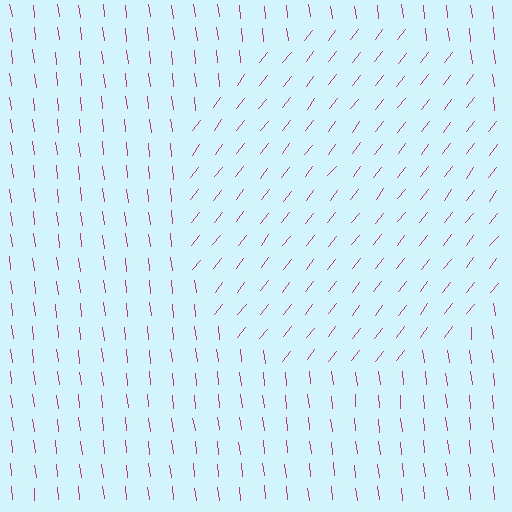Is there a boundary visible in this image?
Yes, there is a texture boundary formed by a change in line orientation.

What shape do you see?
I see a circle.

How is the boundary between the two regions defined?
The boundary is defined purely by a change in line orientation (approximately 45 degrees difference). All lines are the same color and thickness.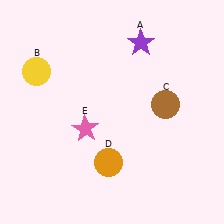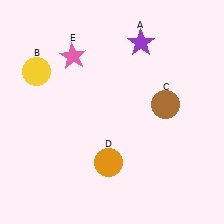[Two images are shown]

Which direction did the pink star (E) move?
The pink star (E) moved up.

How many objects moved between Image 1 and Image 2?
1 object moved between the two images.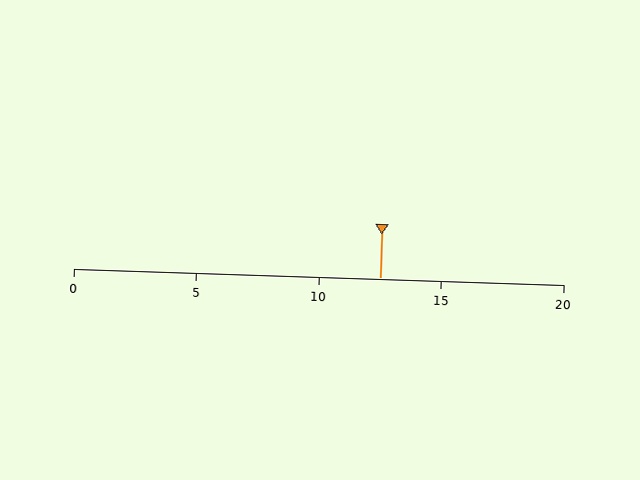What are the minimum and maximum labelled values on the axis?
The axis runs from 0 to 20.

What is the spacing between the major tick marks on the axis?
The major ticks are spaced 5 apart.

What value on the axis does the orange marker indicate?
The marker indicates approximately 12.5.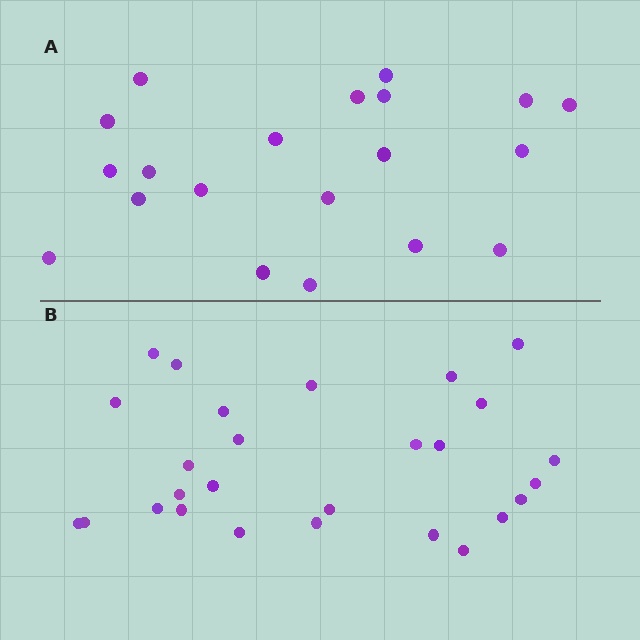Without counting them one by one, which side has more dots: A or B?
Region B (the bottom region) has more dots.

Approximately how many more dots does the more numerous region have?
Region B has roughly 8 or so more dots than region A.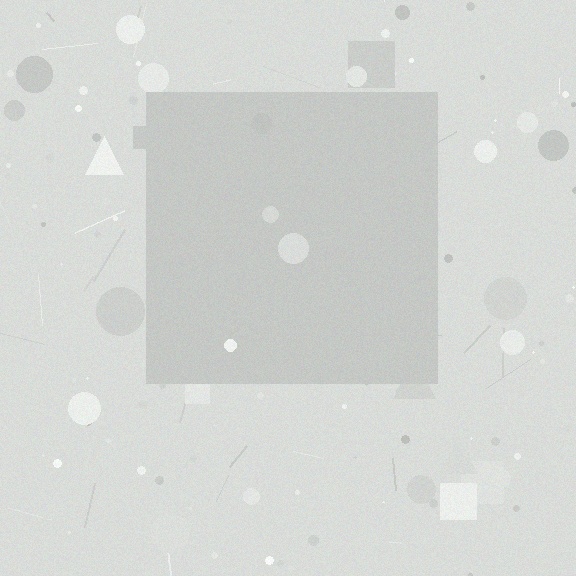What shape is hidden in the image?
A square is hidden in the image.